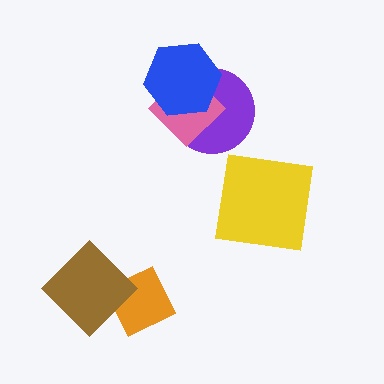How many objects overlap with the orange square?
1 object overlaps with the orange square.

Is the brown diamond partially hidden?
No, no other shape covers it.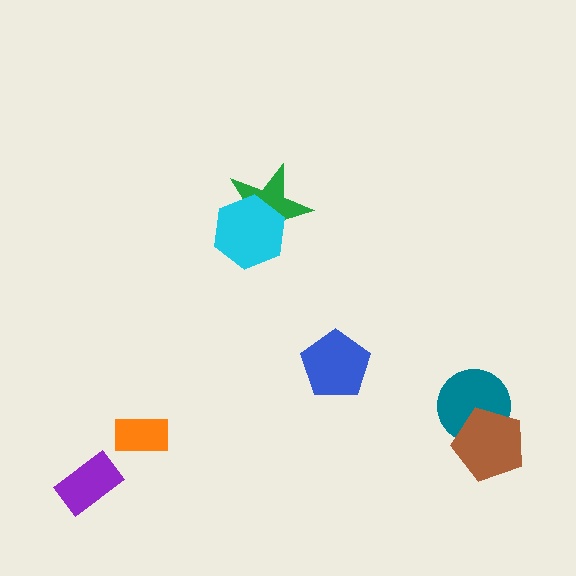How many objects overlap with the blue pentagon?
0 objects overlap with the blue pentagon.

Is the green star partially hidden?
Yes, it is partially covered by another shape.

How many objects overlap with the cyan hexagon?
1 object overlaps with the cyan hexagon.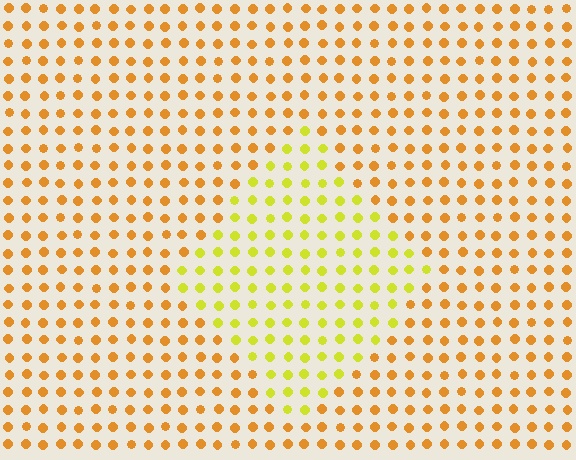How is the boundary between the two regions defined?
The boundary is defined purely by a slight shift in hue (about 34 degrees). Spacing, size, and orientation are identical on both sides.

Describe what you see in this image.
The image is filled with small orange elements in a uniform arrangement. A diamond-shaped region is visible where the elements are tinted to a slightly different hue, forming a subtle color boundary.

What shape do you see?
I see a diamond.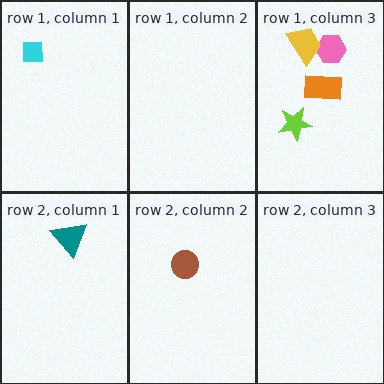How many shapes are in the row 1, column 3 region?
4.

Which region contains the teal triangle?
The row 2, column 1 region.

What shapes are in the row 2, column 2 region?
The brown circle.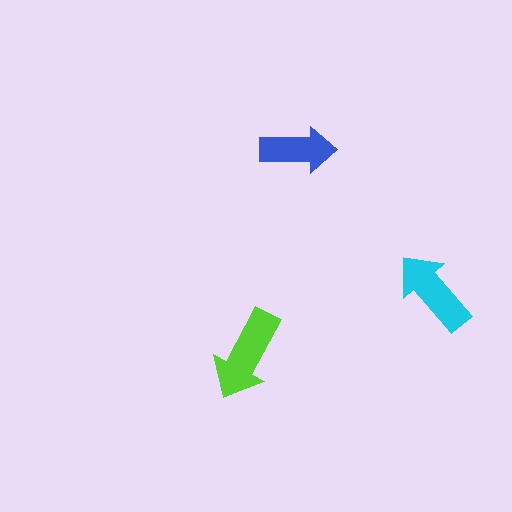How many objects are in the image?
There are 3 objects in the image.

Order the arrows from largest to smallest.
the lime one, the cyan one, the blue one.